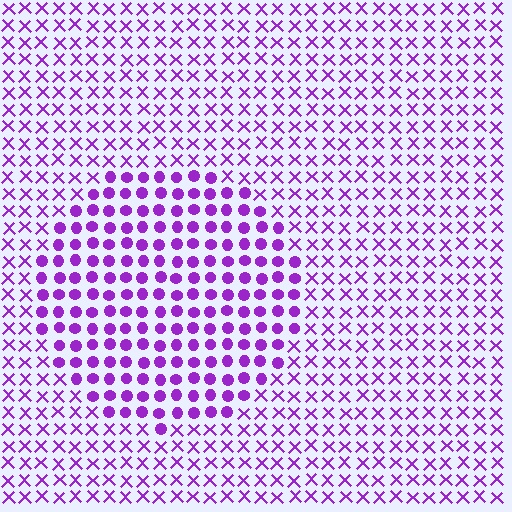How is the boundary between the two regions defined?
The boundary is defined by a change in element shape: circles inside vs. X marks outside. All elements share the same color and spacing.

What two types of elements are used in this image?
The image uses circles inside the circle region and X marks outside it.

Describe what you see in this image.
The image is filled with small purple elements arranged in a uniform grid. A circle-shaped region contains circles, while the surrounding area contains X marks. The boundary is defined purely by the change in element shape.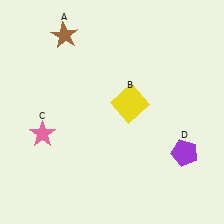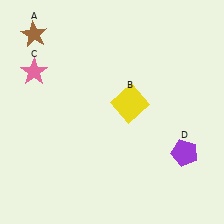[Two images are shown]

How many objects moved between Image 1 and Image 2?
2 objects moved between the two images.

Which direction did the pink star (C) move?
The pink star (C) moved up.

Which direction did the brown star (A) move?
The brown star (A) moved left.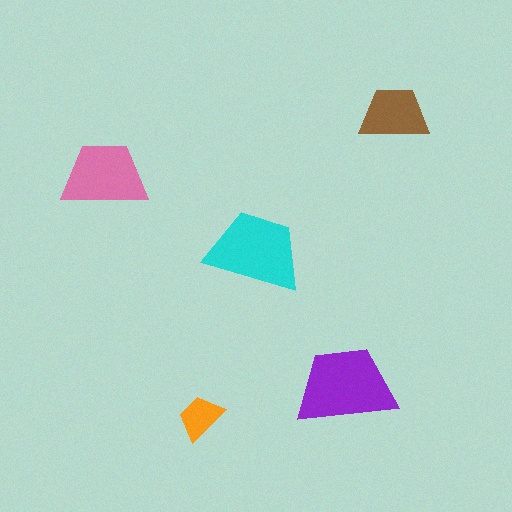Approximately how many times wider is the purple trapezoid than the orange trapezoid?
About 2 times wider.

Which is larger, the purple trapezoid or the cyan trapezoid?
The purple one.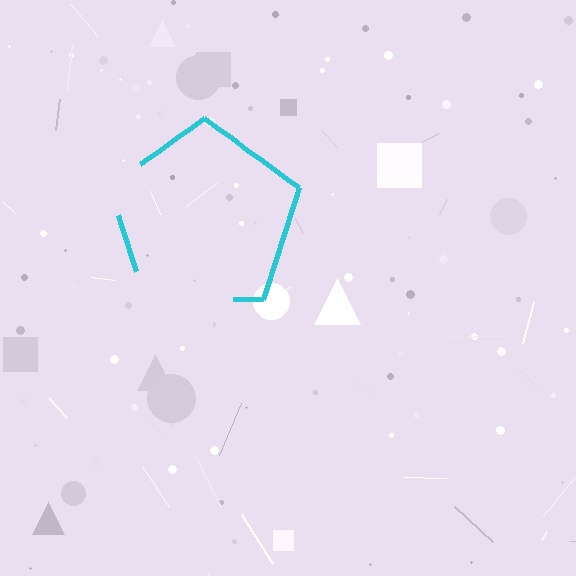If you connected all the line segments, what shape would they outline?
They would outline a pentagon.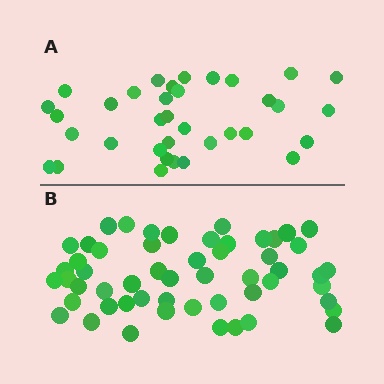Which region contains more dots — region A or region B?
Region B (the bottom region) has more dots.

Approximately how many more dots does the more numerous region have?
Region B has approximately 20 more dots than region A.